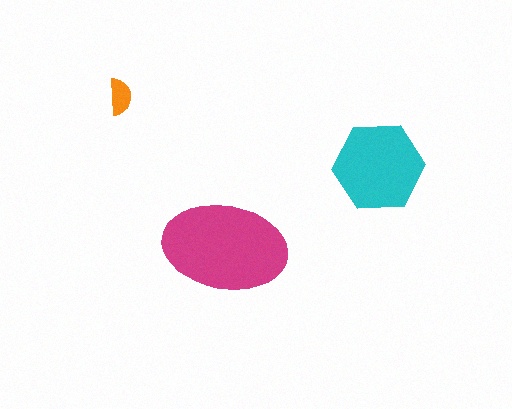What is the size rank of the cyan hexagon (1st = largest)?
2nd.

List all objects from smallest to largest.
The orange semicircle, the cyan hexagon, the magenta ellipse.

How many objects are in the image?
There are 3 objects in the image.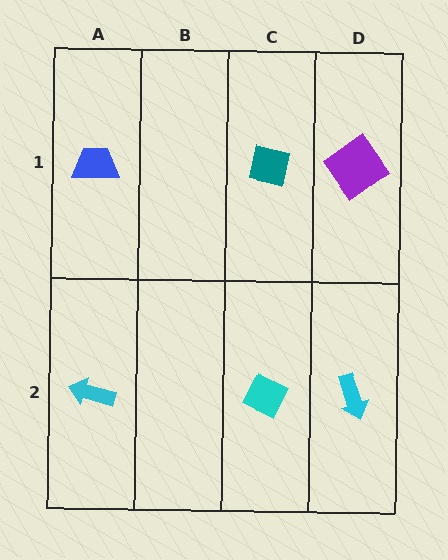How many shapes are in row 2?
3 shapes.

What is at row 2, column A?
A cyan arrow.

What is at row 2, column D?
A cyan arrow.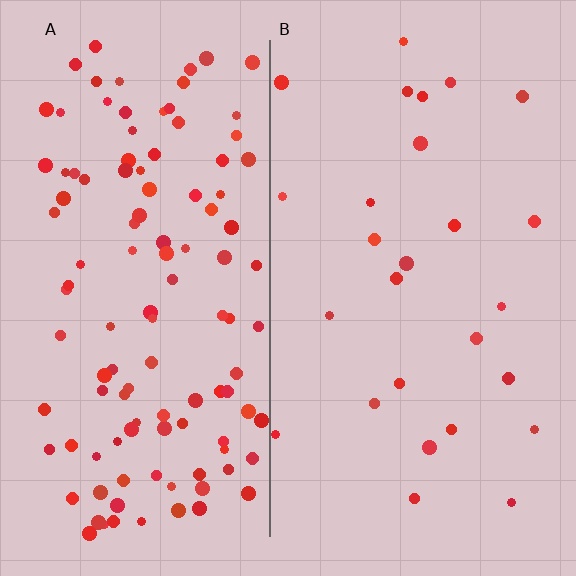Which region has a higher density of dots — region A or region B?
A (the left).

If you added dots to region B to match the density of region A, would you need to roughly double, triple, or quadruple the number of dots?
Approximately quadruple.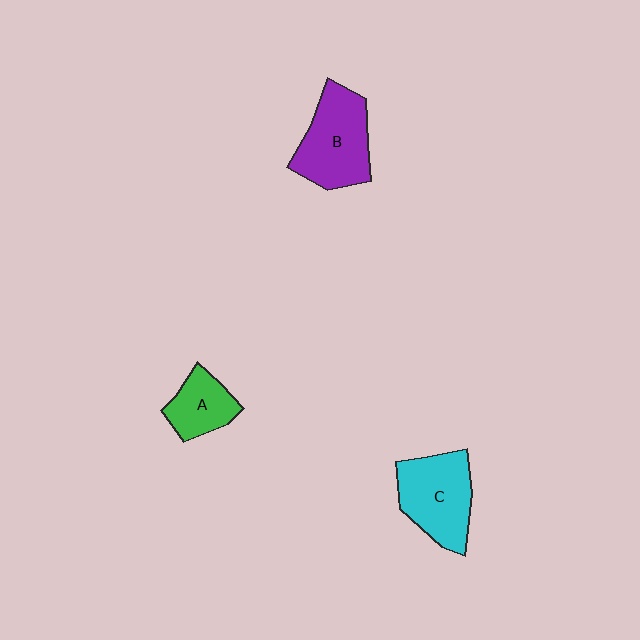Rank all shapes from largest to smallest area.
From largest to smallest: B (purple), C (cyan), A (green).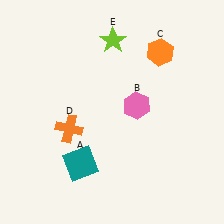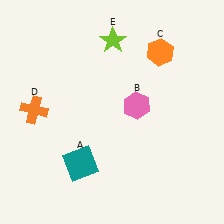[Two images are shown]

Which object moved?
The orange cross (D) moved left.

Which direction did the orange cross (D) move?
The orange cross (D) moved left.